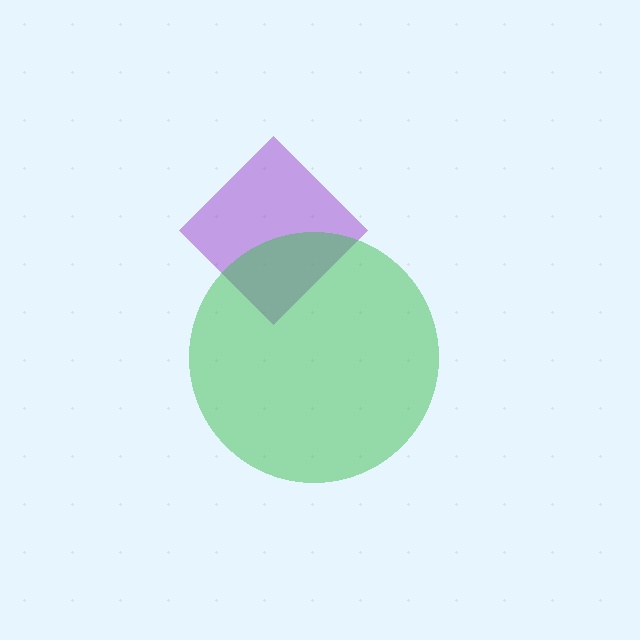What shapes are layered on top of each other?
The layered shapes are: a purple diamond, a green circle.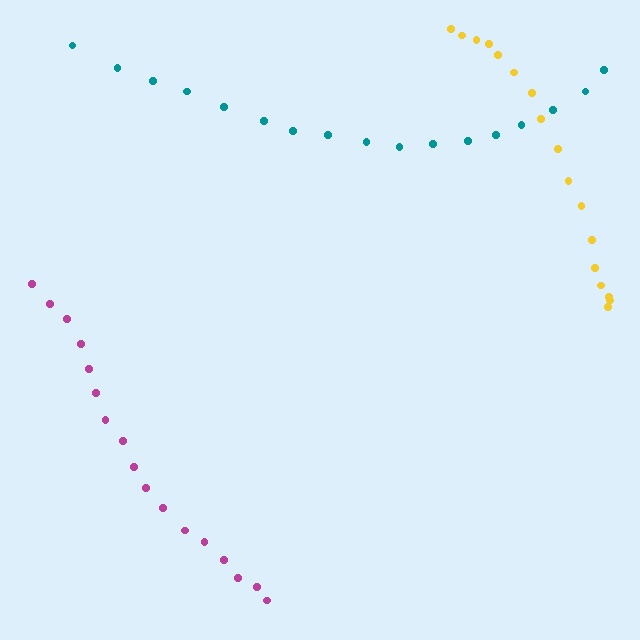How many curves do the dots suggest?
There are 3 distinct paths.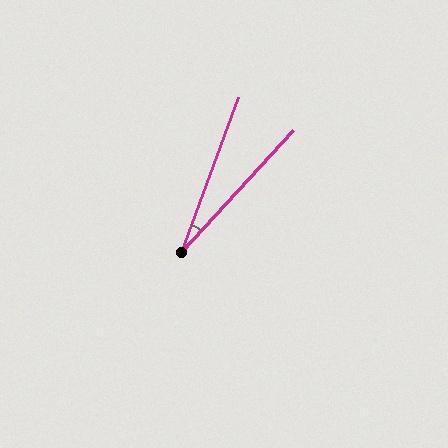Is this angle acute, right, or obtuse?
It is acute.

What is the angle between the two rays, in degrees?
Approximately 22 degrees.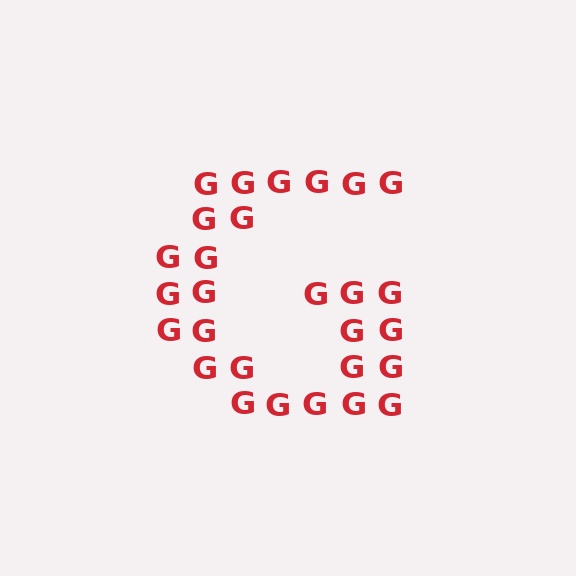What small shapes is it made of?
It is made of small letter G's.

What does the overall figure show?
The overall figure shows the letter G.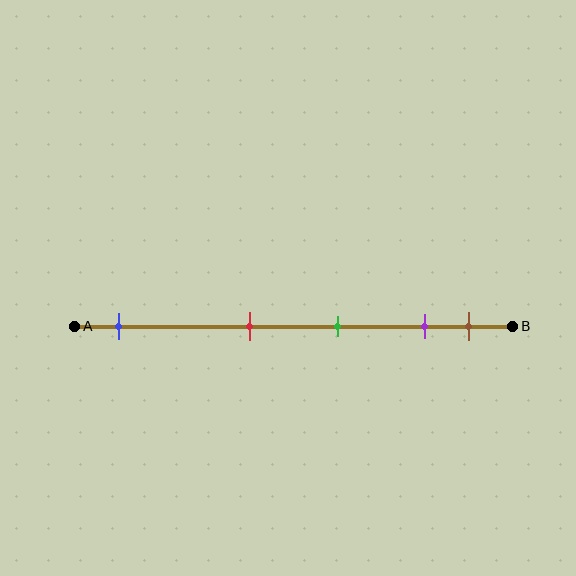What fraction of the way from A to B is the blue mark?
The blue mark is approximately 10% (0.1) of the way from A to B.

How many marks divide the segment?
There are 5 marks dividing the segment.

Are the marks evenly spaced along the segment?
No, the marks are not evenly spaced.